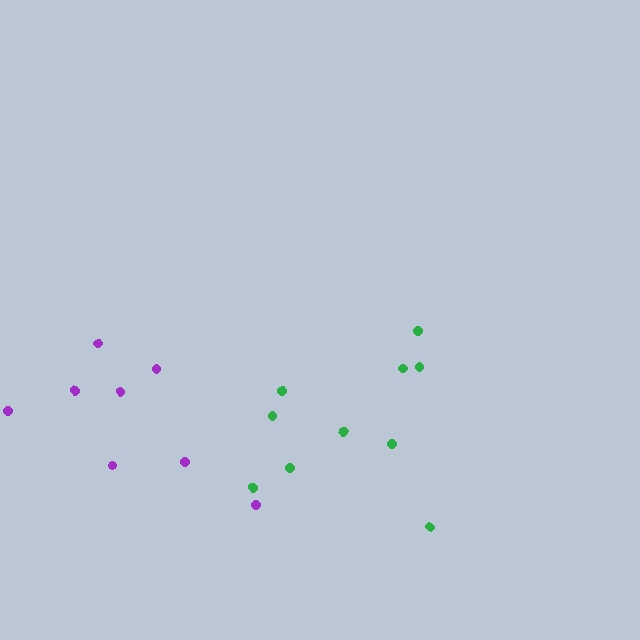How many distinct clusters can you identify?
There are 2 distinct clusters.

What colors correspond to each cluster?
The clusters are colored: green, purple.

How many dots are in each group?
Group 1: 10 dots, Group 2: 8 dots (18 total).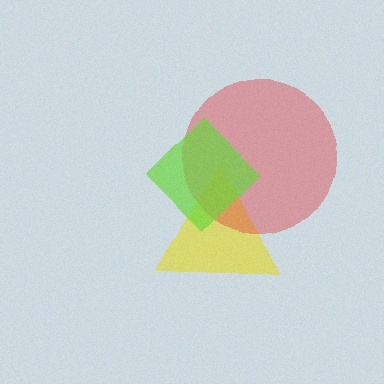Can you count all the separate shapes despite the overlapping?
Yes, there are 3 separate shapes.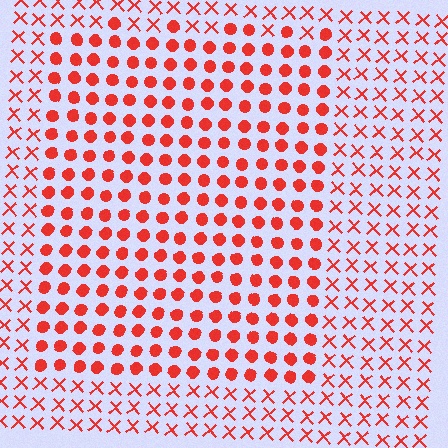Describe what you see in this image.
The image is filled with small red elements arranged in a uniform grid. A rectangle-shaped region contains circles, while the surrounding area contains X marks. The boundary is defined purely by the change in element shape.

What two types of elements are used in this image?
The image uses circles inside the rectangle region and X marks outside it.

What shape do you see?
I see a rectangle.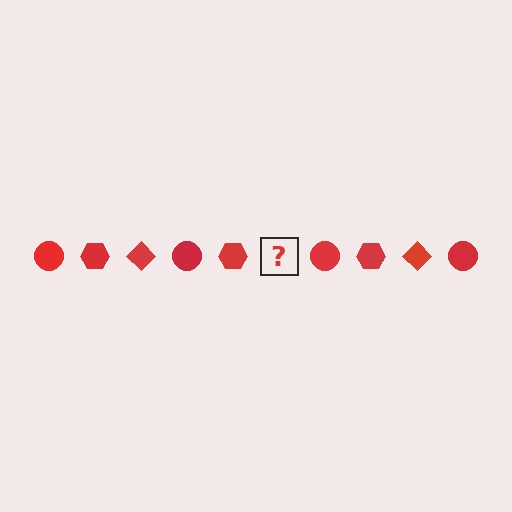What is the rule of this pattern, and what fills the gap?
The rule is that the pattern cycles through circle, hexagon, diamond shapes in red. The gap should be filled with a red diamond.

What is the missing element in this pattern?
The missing element is a red diamond.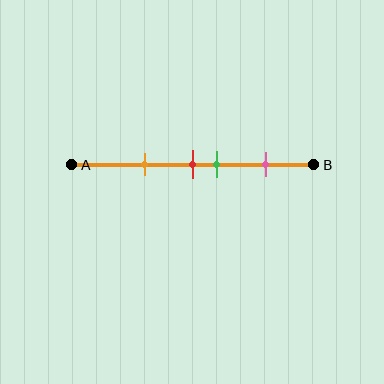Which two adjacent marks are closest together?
The red and green marks are the closest adjacent pair.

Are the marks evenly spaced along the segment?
No, the marks are not evenly spaced.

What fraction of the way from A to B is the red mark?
The red mark is approximately 50% (0.5) of the way from A to B.